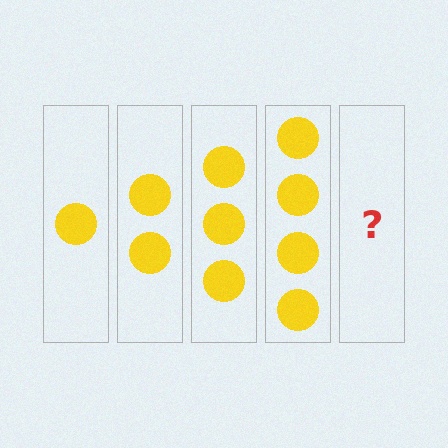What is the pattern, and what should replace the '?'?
The pattern is that each step adds one more circle. The '?' should be 5 circles.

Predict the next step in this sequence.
The next step is 5 circles.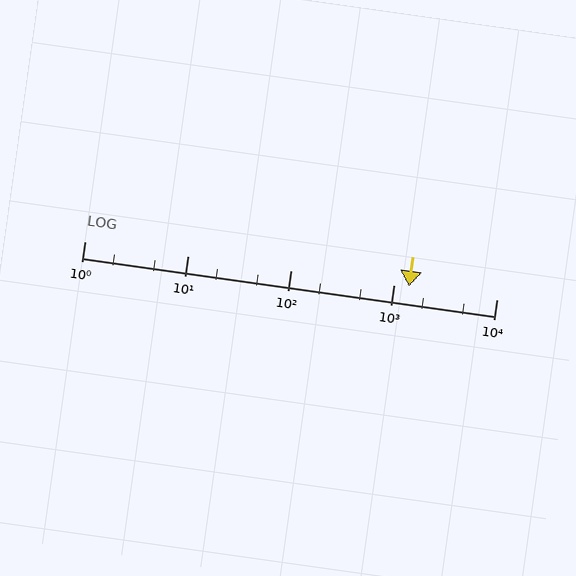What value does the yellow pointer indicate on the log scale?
The pointer indicates approximately 1400.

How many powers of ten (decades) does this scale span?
The scale spans 4 decades, from 1 to 10000.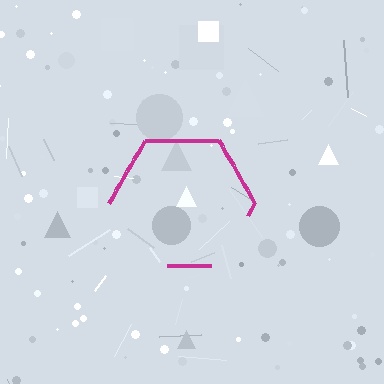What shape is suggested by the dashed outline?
The dashed outline suggests a hexagon.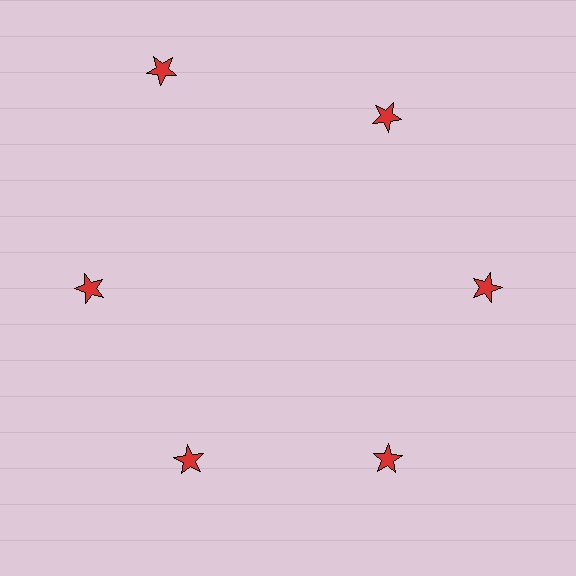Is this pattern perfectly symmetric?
No. The 6 red stars are arranged in a ring, but one element near the 11 o'clock position is pushed outward from the center, breaking the 6-fold rotational symmetry.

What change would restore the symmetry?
The symmetry would be restored by moving it inward, back onto the ring so that all 6 stars sit at equal angles and equal distance from the center.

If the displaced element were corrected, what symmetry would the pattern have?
It would have 6-fold rotational symmetry — the pattern would map onto itself every 60 degrees.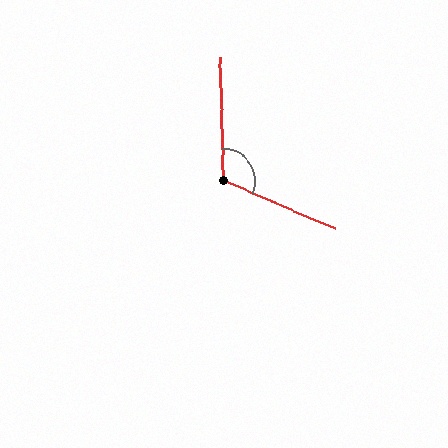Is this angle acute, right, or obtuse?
It is obtuse.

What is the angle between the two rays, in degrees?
Approximately 115 degrees.